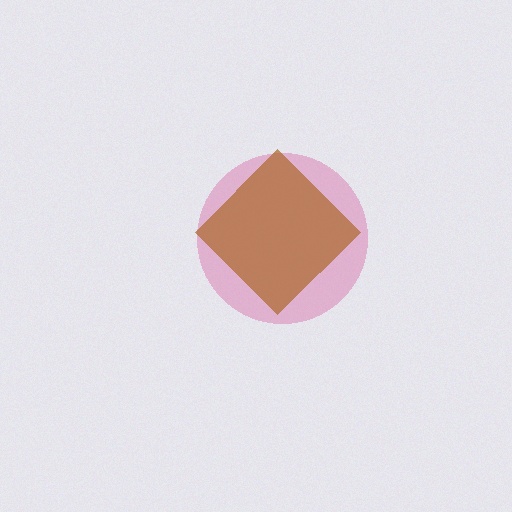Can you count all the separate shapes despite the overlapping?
Yes, there are 2 separate shapes.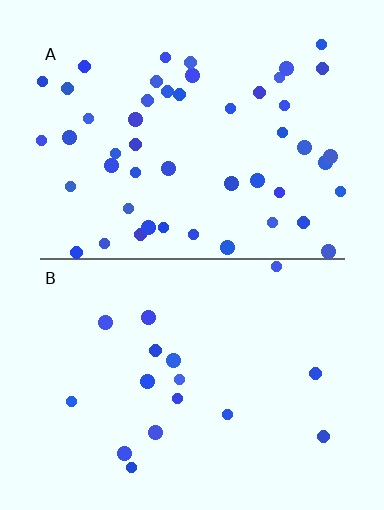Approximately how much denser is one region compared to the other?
Approximately 3.0× — region A over region B.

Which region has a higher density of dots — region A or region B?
A (the top).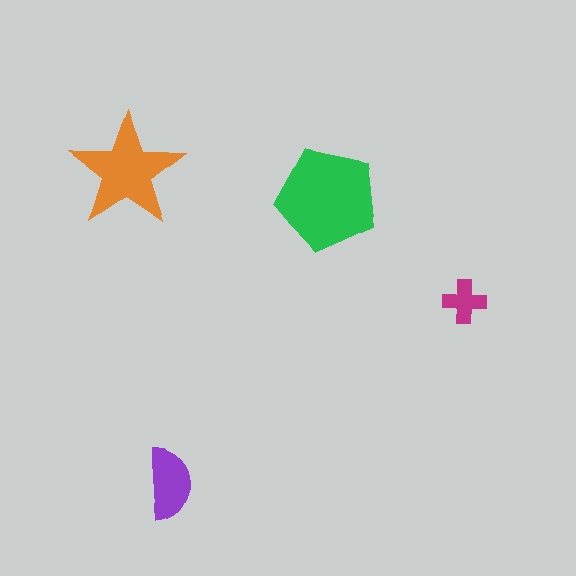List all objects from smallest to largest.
The magenta cross, the purple semicircle, the orange star, the green pentagon.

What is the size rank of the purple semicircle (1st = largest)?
3rd.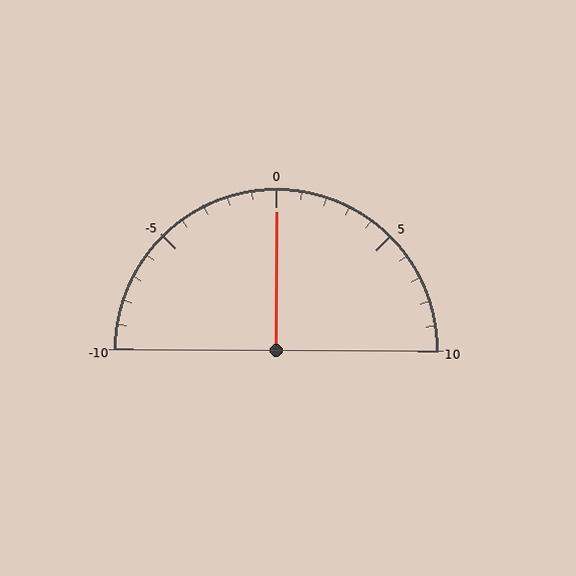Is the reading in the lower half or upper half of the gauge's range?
The reading is in the upper half of the range (-10 to 10).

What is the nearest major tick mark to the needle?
The nearest major tick mark is 0.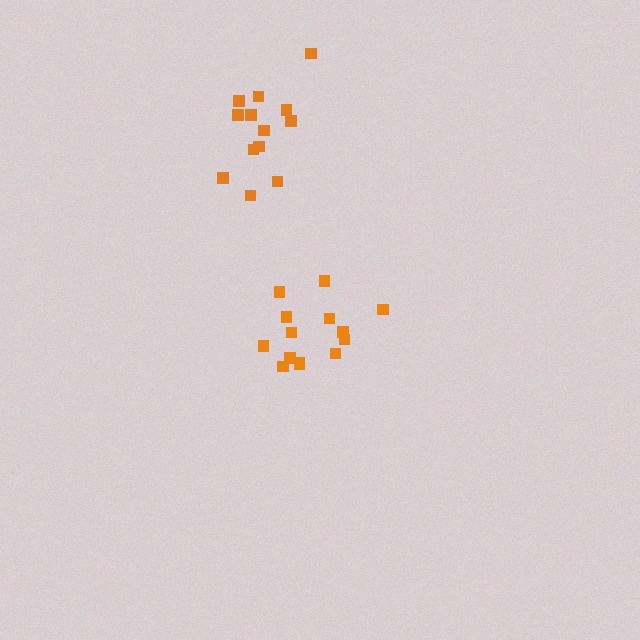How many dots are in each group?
Group 1: 14 dots, Group 2: 13 dots (27 total).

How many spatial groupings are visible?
There are 2 spatial groupings.